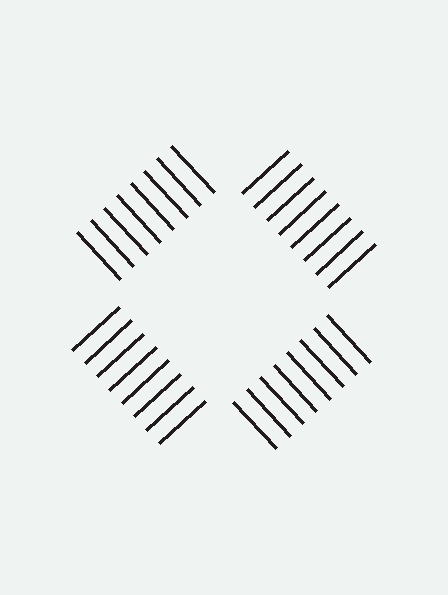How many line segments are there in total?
32 — 8 along each of the 4 edges.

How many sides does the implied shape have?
4 sides — the line-ends trace a square.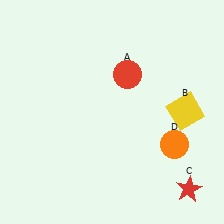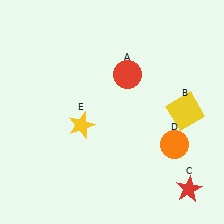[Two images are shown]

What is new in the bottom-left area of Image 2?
A yellow star (E) was added in the bottom-left area of Image 2.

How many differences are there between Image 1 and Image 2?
There is 1 difference between the two images.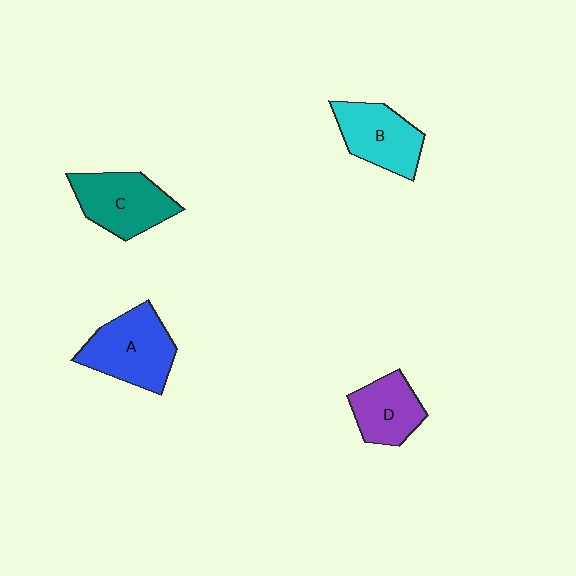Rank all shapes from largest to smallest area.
From largest to smallest: A (blue), C (teal), B (cyan), D (purple).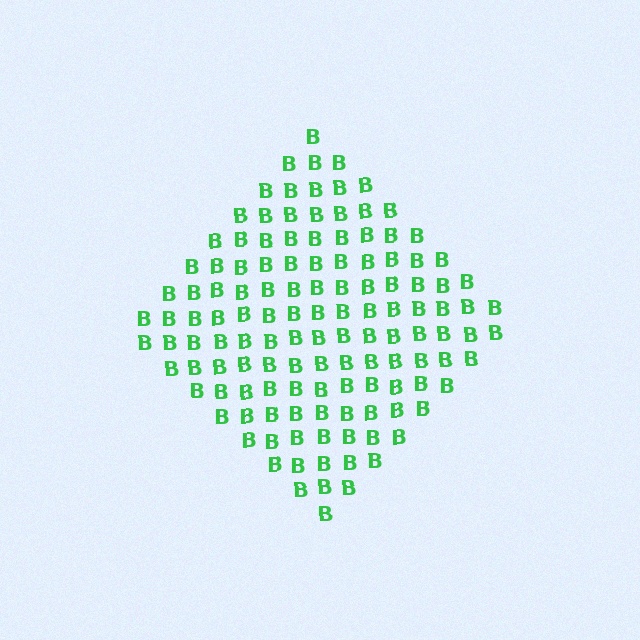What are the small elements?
The small elements are letter B's.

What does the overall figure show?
The overall figure shows a diamond.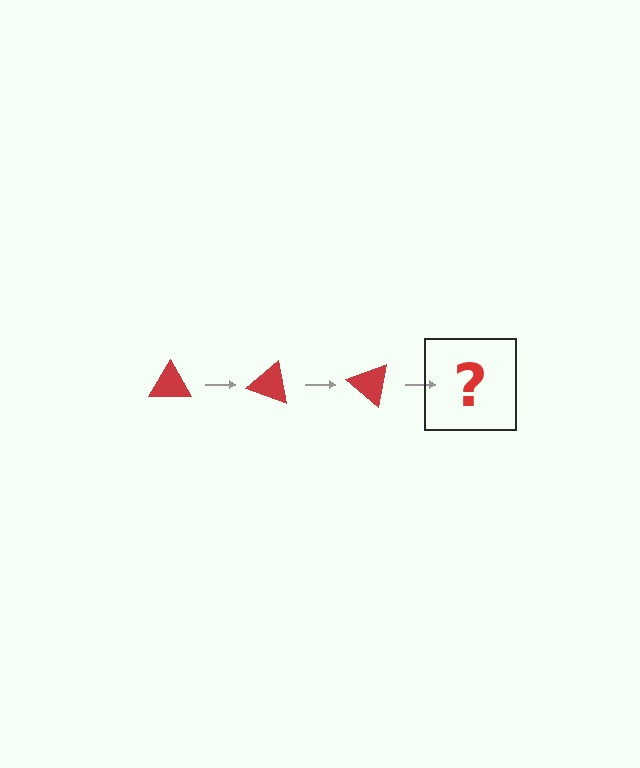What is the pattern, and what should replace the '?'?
The pattern is that the triangle rotates 20 degrees each step. The '?' should be a red triangle rotated 60 degrees.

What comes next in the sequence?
The next element should be a red triangle rotated 60 degrees.